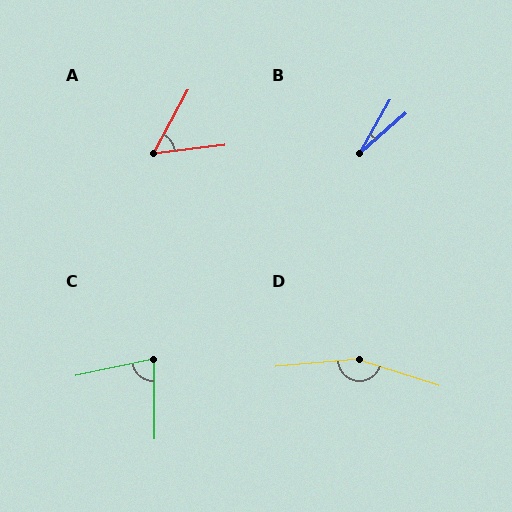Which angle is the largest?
D, at approximately 157 degrees.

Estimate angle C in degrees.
Approximately 79 degrees.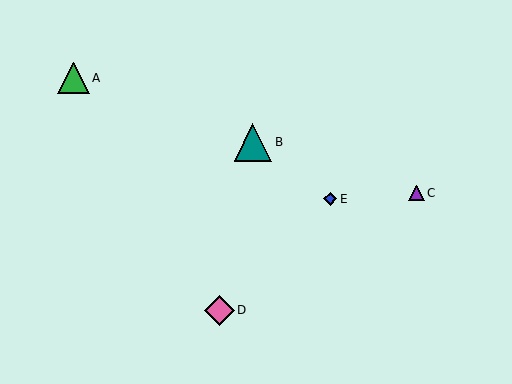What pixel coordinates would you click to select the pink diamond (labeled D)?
Click at (220, 310) to select the pink diamond D.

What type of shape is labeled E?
Shape E is a blue diamond.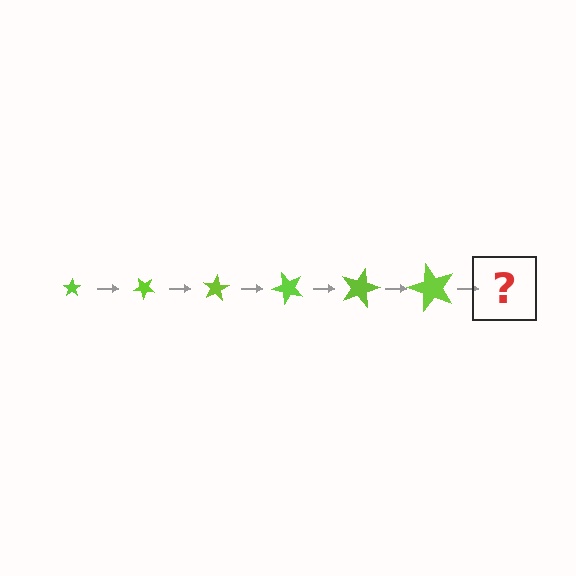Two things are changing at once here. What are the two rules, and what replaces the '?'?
The two rules are that the star grows larger each step and it rotates 40 degrees each step. The '?' should be a star, larger than the previous one and rotated 240 degrees from the start.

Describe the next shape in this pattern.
It should be a star, larger than the previous one and rotated 240 degrees from the start.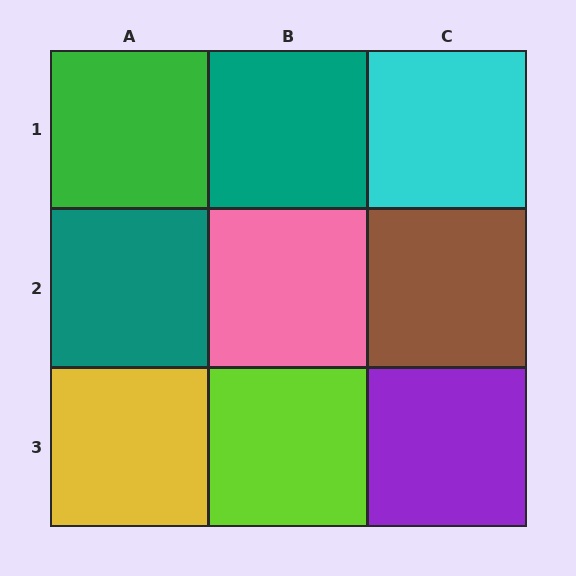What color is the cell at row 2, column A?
Teal.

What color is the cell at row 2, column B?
Pink.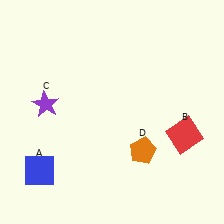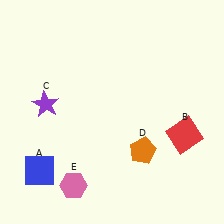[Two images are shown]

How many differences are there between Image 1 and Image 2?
There is 1 difference between the two images.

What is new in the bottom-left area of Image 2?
A pink hexagon (E) was added in the bottom-left area of Image 2.